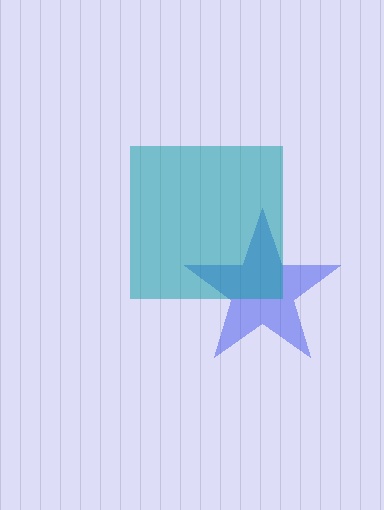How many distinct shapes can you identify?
There are 2 distinct shapes: a blue star, a teal square.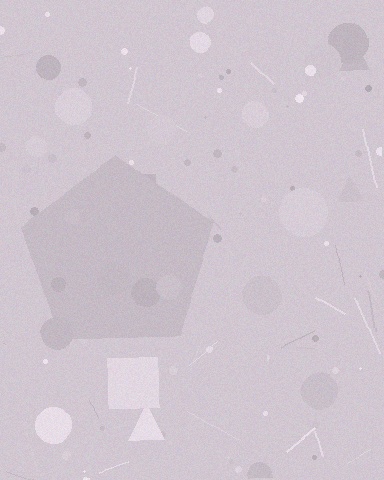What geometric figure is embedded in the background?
A pentagon is embedded in the background.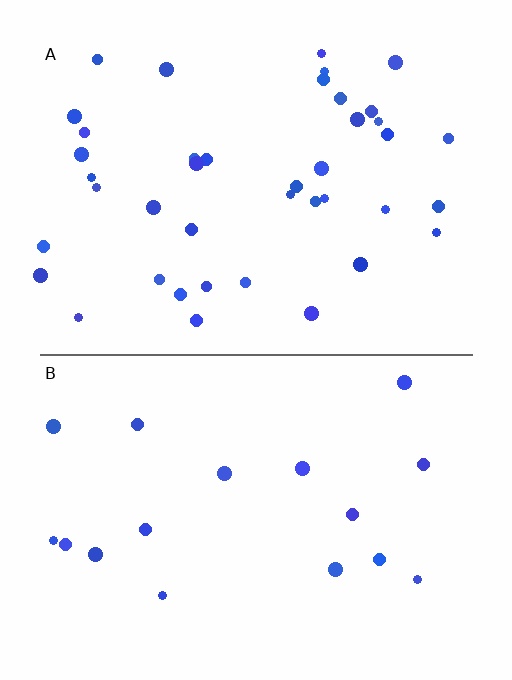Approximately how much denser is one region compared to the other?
Approximately 2.3× — region A over region B.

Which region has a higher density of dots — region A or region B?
A (the top).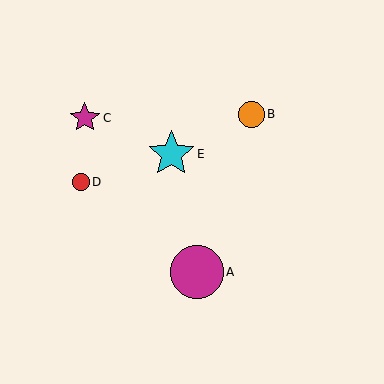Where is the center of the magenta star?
The center of the magenta star is at (85, 118).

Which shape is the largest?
The magenta circle (labeled A) is the largest.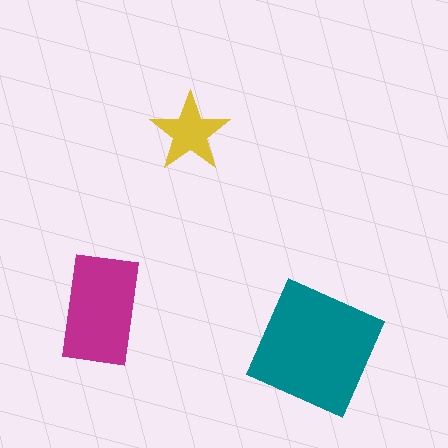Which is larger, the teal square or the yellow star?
The teal square.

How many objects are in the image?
There are 3 objects in the image.